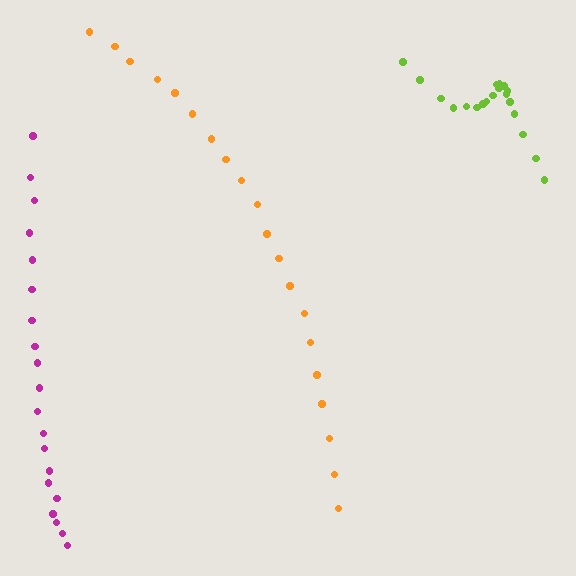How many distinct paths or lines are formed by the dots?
There are 3 distinct paths.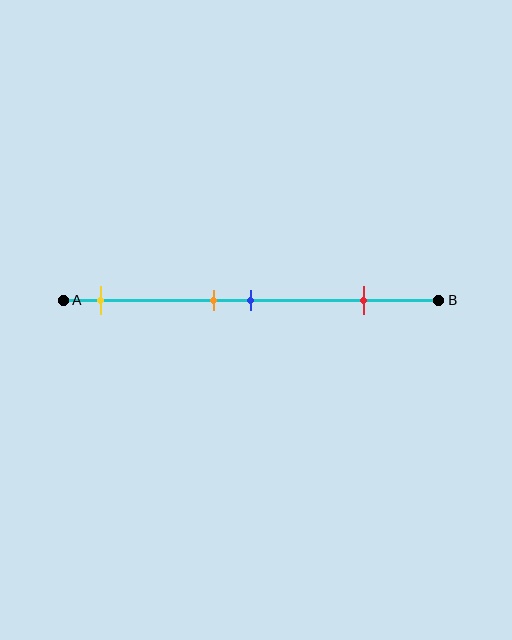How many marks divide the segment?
There are 4 marks dividing the segment.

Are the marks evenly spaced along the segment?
No, the marks are not evenly spaced.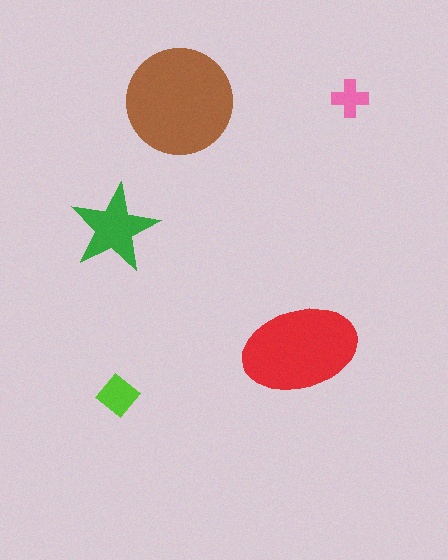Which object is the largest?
The brown circle.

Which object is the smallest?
The pink cross.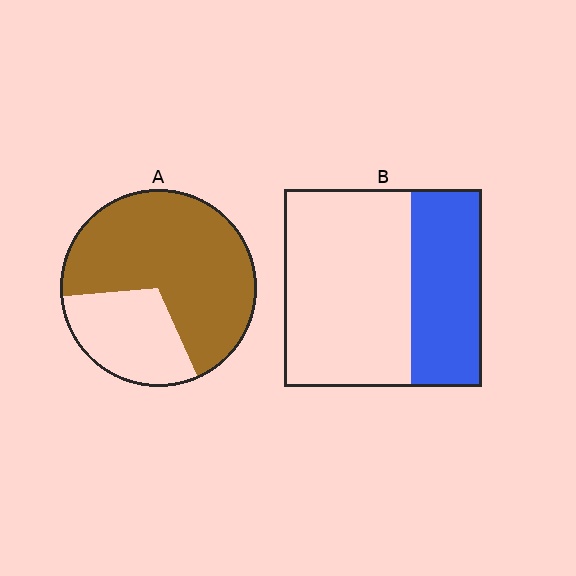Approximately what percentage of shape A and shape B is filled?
A is approximately 70% and B is approximately 35%.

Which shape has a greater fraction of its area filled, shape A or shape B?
Shape A.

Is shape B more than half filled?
No.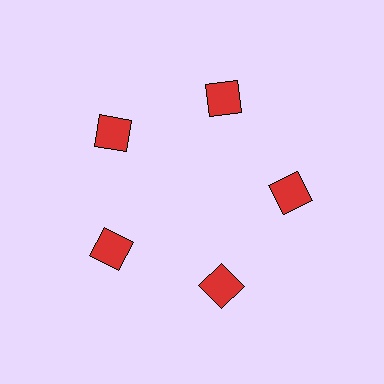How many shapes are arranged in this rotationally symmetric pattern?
There are 5 shapes, arranged in 5 groups of 1.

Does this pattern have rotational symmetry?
Yes, this pattern has 5-fold rotational symmetry. It looks the same after rotating 72 degrees around the center.